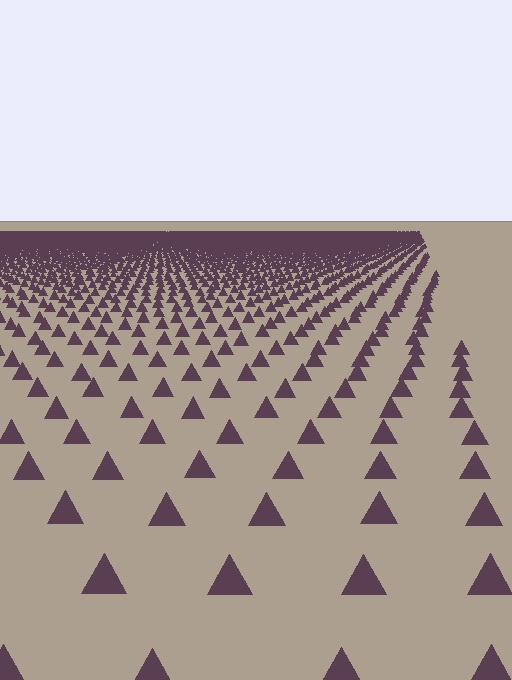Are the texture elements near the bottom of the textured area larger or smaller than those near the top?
Larger. Near the bottom, elements are closer to the viewer and appear at a bigger on-screen size.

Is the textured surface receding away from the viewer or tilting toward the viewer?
The surface is receding away from the viewer. Texture elements get smaller and denser toward the top.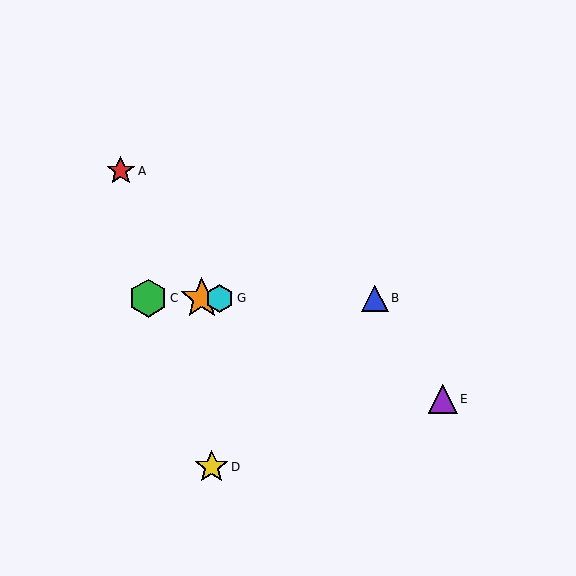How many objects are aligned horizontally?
4 objects (B, C, F, G) are aligned horizontally.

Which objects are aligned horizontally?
Objects B, C, F, G are aligned horizontally.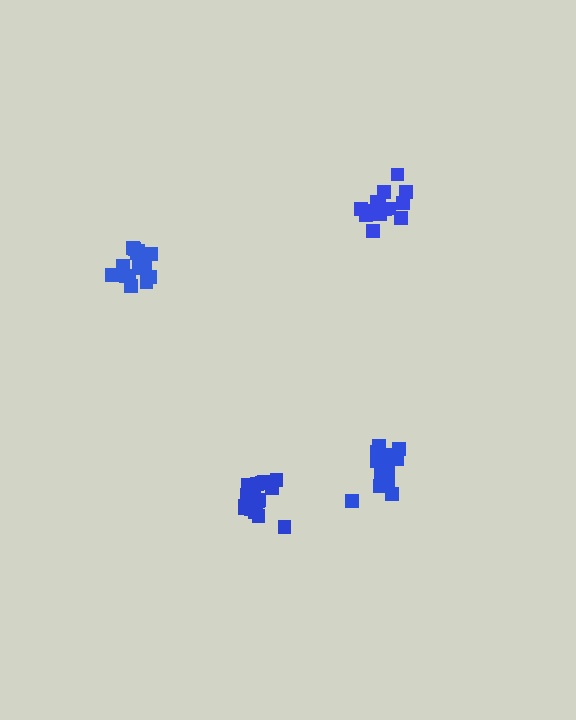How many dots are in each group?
Group 1: 18 dots, Group 2: 14 dots, Group 3: 14 dots, Group 4: 17 dots (63 total).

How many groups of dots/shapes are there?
There are 4 groups.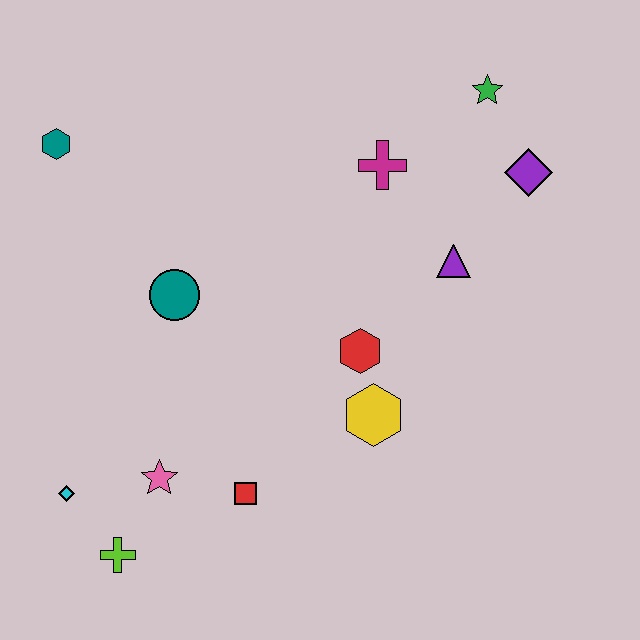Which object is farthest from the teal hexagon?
The purple diamond is farthest from the teal hexagon.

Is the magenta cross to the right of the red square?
Yes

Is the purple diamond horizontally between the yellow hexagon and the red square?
No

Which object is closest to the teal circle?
The pink star is closest to the teal circle.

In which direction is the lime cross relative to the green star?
The lime cross is below the green star.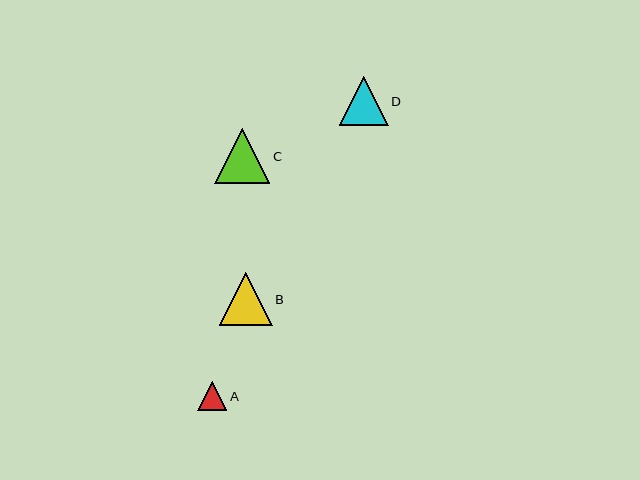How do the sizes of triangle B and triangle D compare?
Triangle B and triangle D are approximately the same size.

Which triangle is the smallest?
Triangle A is the smallest with a size of approximately 29 pixels.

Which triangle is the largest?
Triangle C is the largest with a size of approximately 55 pixels.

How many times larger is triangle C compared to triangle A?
Triangle C is approximately 1.9 times the size of triangle A.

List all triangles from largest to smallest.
From largest to smallest: C, B, D, A.